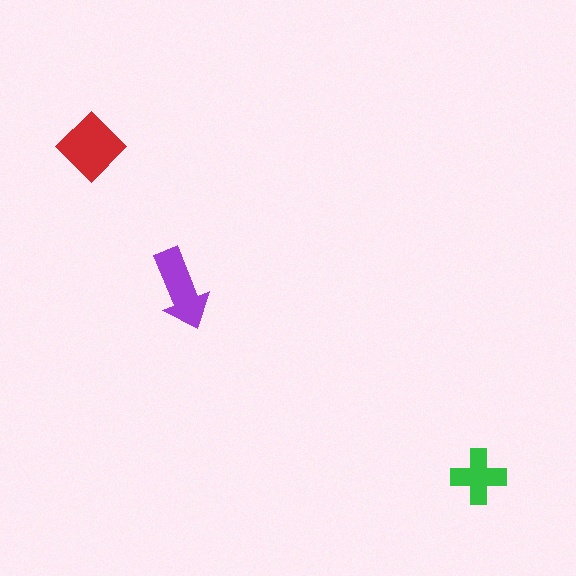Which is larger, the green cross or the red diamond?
The red diamond.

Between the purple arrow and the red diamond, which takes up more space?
The red diamond.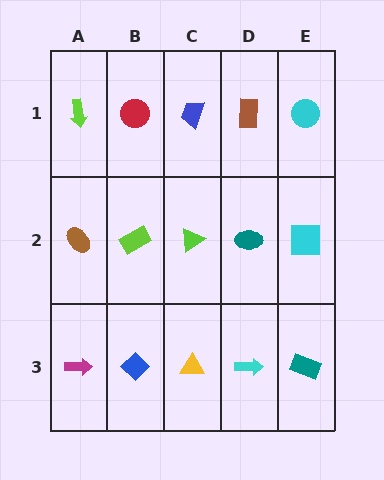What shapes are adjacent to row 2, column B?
A red circle (row 1, column B), a blue diamond (row 3, column B), a brown ellipse (row 2, column A), a lime triangle (row 2, column C).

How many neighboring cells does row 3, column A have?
2.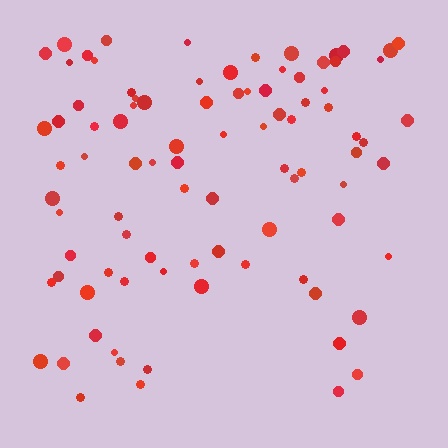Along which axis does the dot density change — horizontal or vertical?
Vertical.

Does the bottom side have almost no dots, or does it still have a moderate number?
Still a moderate number, just noticeably fewer than the top.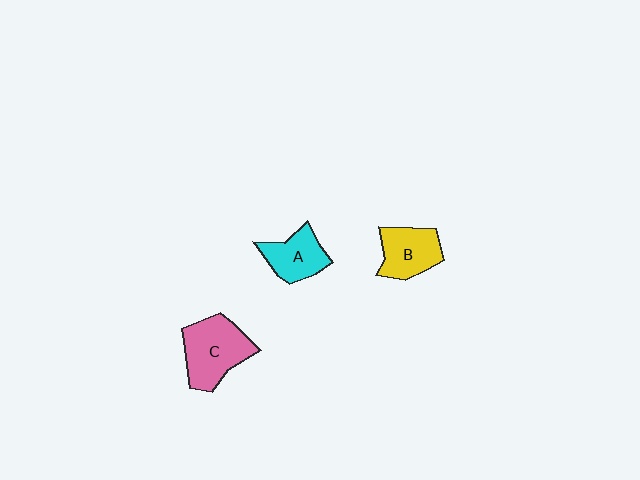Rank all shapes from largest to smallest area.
From largest to smallest: C (pink), B (yellow), A (cyan).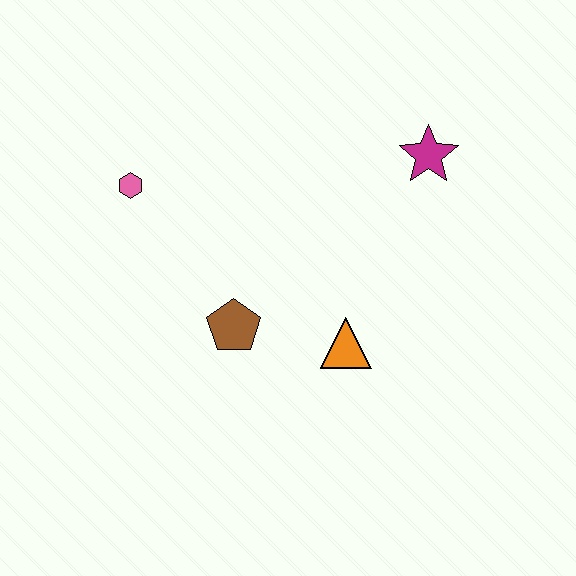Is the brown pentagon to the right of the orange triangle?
No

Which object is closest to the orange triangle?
The brown pentagon is closest to the orange triangle.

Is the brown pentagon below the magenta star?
Yes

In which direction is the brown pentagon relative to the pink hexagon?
The brown pentagon is below the pink hexagon.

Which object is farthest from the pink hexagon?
The magenta star is farthest from the pink hexagon.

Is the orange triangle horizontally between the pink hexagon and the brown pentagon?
No